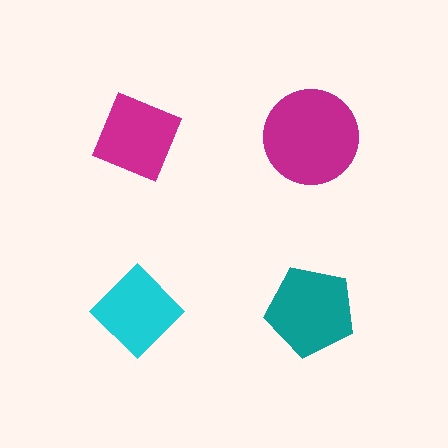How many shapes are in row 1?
2 shapes.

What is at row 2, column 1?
A cyan diamond.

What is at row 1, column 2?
A magenta circle.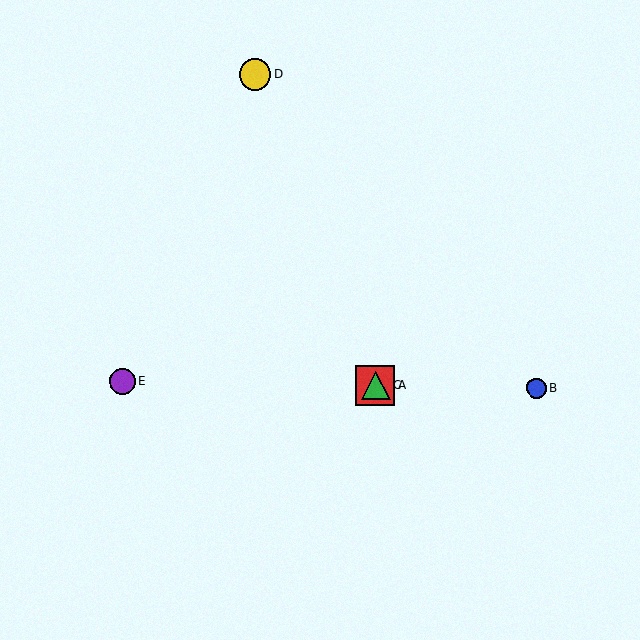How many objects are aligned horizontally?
4 objects (A, B, C, E) are aligned horizontally.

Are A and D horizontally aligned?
No, A is at y≈385 and D is at y≈74.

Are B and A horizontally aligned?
Yes, both are at y≈388.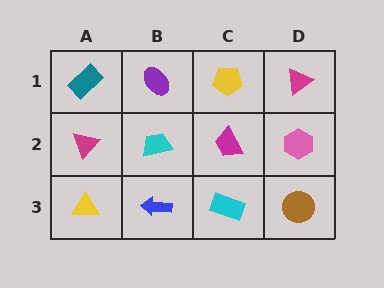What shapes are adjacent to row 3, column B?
A cyan trapezoid (row 2, column B), a yellow triangle (row 3, column A), a cyan rectangle (row 3, column C).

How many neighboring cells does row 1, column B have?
3.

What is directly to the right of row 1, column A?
A purple ellipse.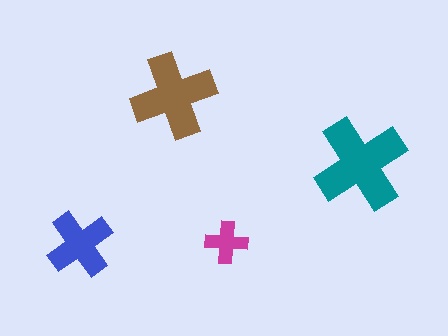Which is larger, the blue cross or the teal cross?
The teal one.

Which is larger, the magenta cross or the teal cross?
The teal one.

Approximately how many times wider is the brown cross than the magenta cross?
About 2 times wider.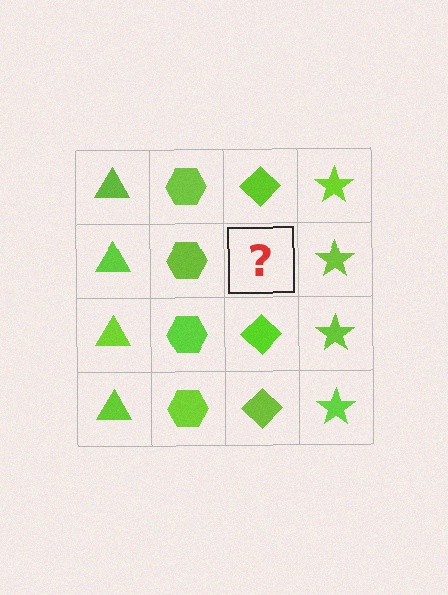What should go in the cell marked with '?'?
The missing cell should contain a lime diamond.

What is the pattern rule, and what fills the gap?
The rule is that each column has a consistent shape. The gap should be filled with a lime diamond.